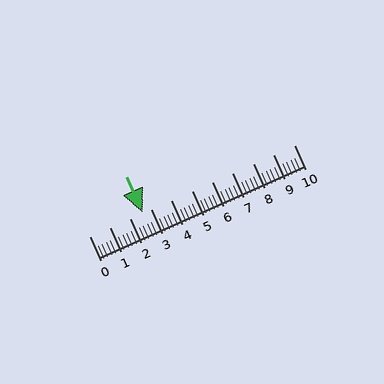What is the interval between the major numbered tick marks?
The major tick marks are spaced 1 units apart.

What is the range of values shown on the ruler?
The ruler shows values from 0 to 10.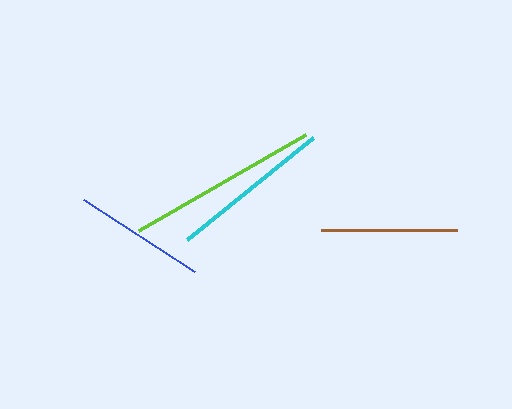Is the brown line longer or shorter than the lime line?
The lime line is longer than the brown line.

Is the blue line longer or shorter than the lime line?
The lime line is longer than the blue line.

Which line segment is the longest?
The lime line is the longest at approximately 192 pixels.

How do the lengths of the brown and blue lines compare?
The brown and blue lines are approximately the same length.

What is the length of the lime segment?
The lime segment is approximately 192 pixels long.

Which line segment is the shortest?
The blue line is the shortest at approximately 133 pixels.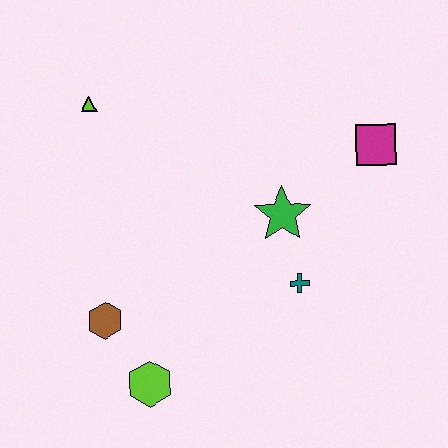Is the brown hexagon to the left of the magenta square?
Yes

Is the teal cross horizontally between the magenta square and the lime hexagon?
Yes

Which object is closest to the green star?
The teal cross is closest to the green star.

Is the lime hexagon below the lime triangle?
Yes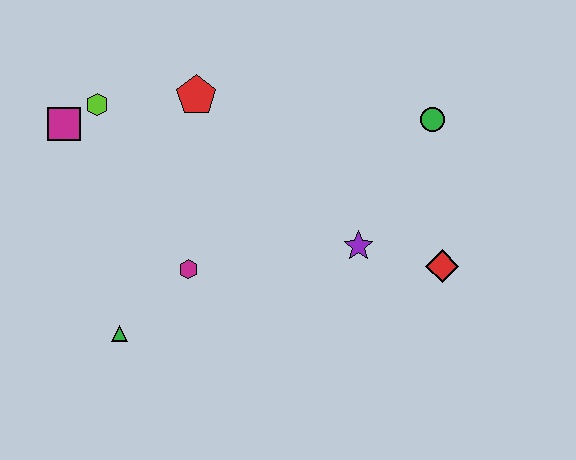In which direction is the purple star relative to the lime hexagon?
The purple star is to the right of the lime hexagon.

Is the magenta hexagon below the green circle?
Yes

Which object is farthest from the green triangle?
The green circle is farthest from the green triangle.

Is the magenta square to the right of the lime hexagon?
No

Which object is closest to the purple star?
The red diamond is closest to the purple star.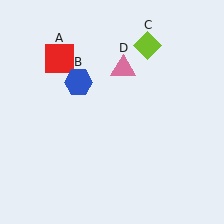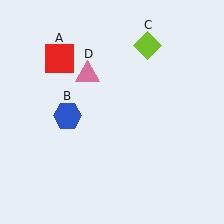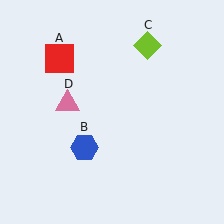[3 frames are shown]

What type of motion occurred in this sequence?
The blue hexagon (object B), pink triangle (object D) rotated counterclockwise around the center of the scene.